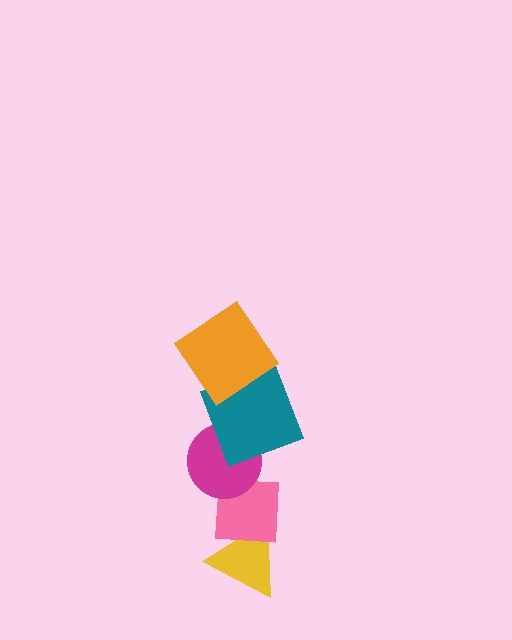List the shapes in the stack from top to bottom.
From top to bottom: the orange diamond, the teal square, the magenta circle, the pink square, the yellow triangle.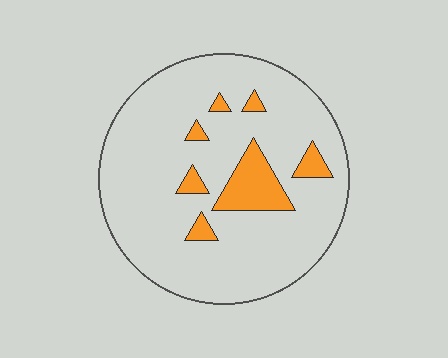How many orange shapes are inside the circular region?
7.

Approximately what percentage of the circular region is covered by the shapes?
Approximately 10%.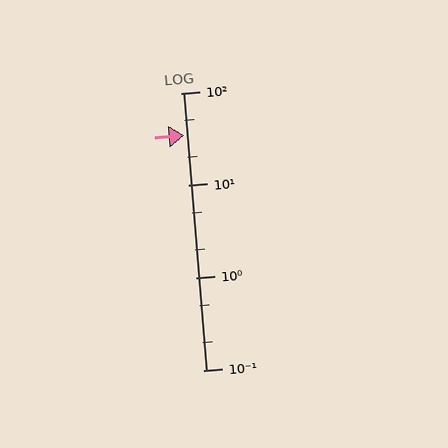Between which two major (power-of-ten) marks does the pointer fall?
The pointer is between 10 and 100.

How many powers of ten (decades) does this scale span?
The scale spans 3 decades, from 0.1 to 100.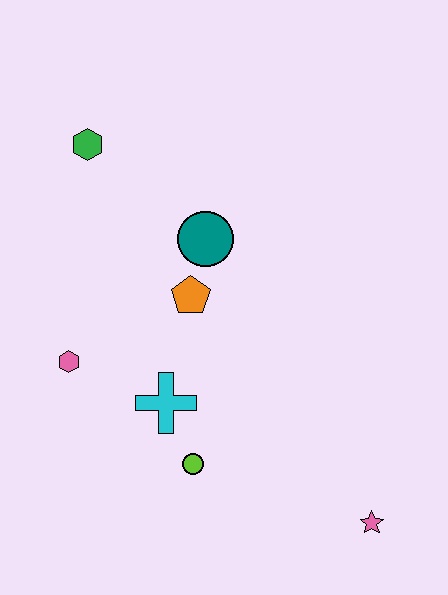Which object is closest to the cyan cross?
The lime circle is closest to the cyan cross.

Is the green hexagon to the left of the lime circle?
Yes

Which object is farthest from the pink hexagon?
The pink star is farthest from the pink hexagon.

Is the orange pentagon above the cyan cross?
Yes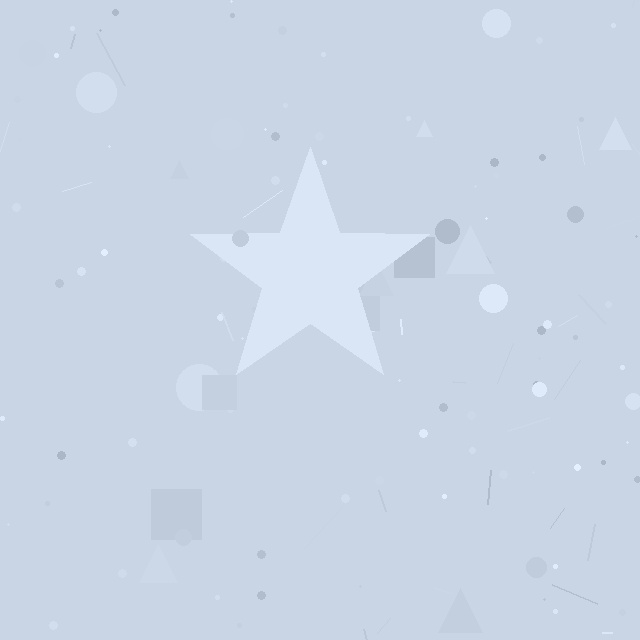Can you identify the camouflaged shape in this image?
The camouflaged shape is a star.